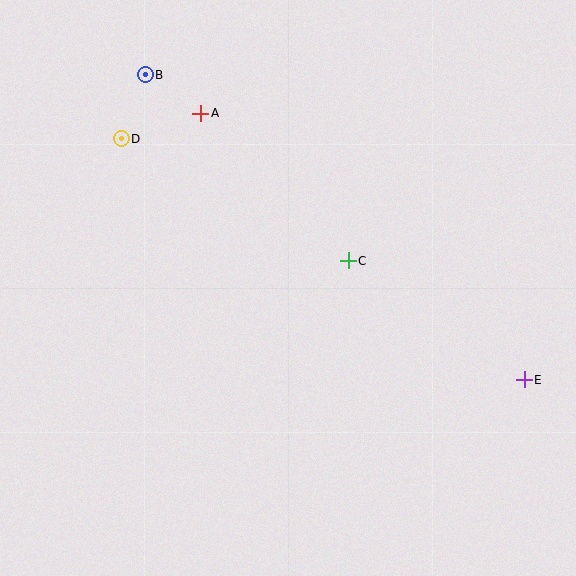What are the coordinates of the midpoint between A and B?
The midpoint between A and B is at (173, 94).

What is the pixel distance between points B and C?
The distance between B and C is 275 pixels.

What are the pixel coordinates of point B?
Point B is at (145, 75).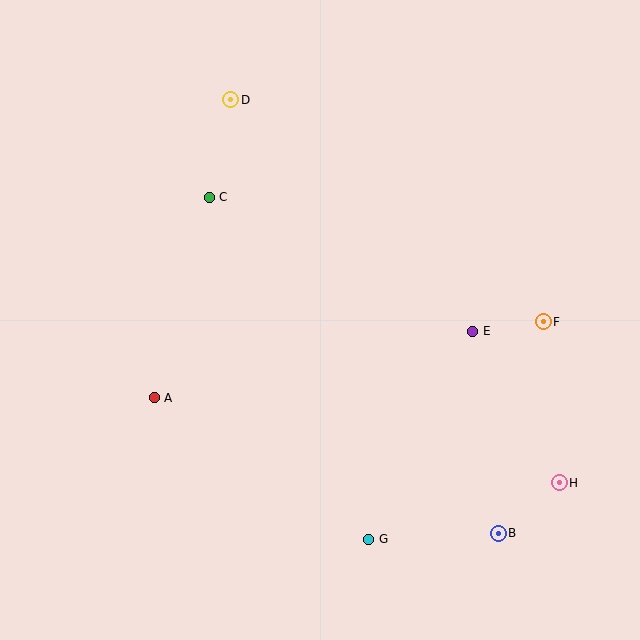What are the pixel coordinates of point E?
Point E is at (473, 331).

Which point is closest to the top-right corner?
Point F is closest to the top-right corner.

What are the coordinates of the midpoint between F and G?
The midpoint between F and G is at (456, 430).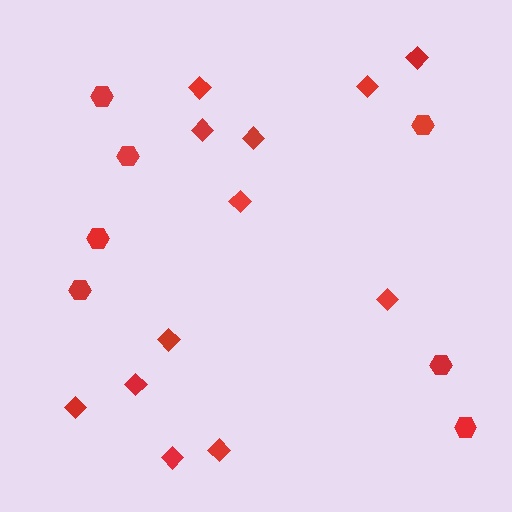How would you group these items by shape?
There are 2 groups: one group of hexagons (7) and one group of diamonds (12).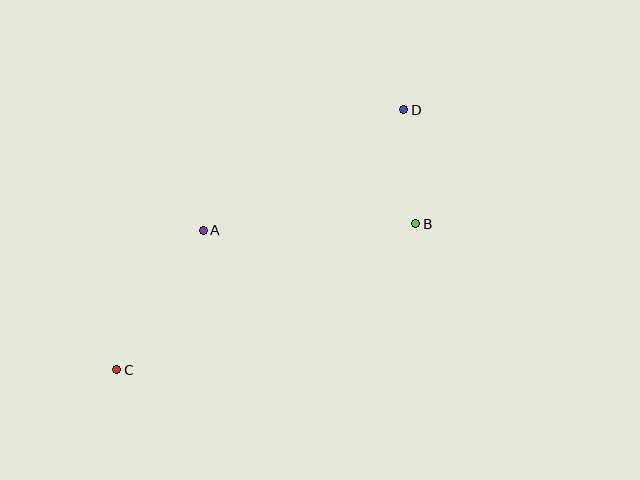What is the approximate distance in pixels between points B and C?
The distance between B and C is approximately 333 pixels.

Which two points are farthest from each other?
Points C and D are farthest from each other.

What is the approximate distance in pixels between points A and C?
The distance between A and C is approximately 164 pixels.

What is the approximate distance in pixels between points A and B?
The distance between A and B is approximately 213 pixels.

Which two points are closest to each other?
Points B and D are closest to each other.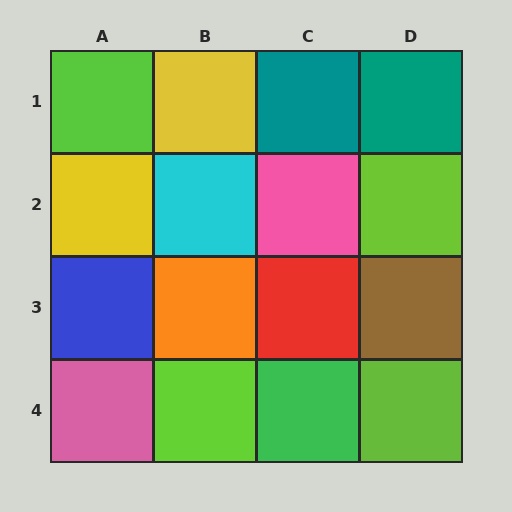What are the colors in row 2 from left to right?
Yellow, cyan, pink, lime.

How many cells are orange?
1 cell is orange.